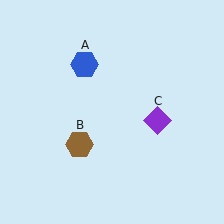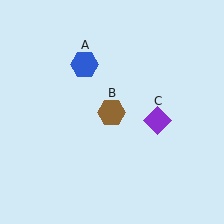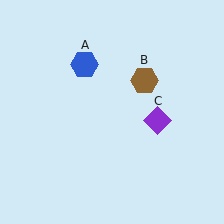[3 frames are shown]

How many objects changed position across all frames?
1 object changed position: brown hexagon (object B).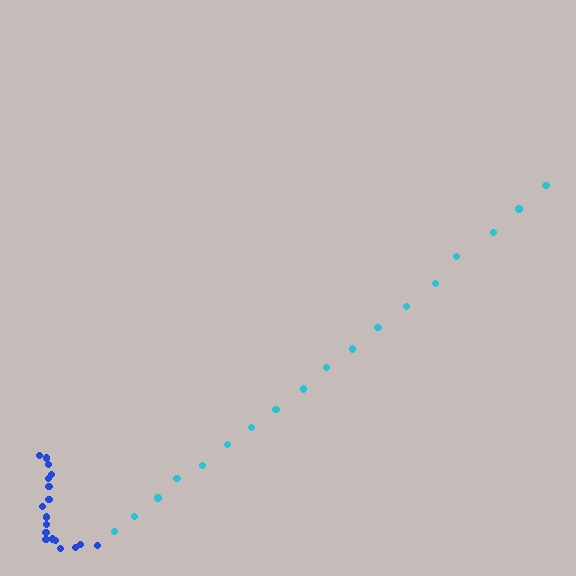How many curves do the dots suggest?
There are 2 distinct paths.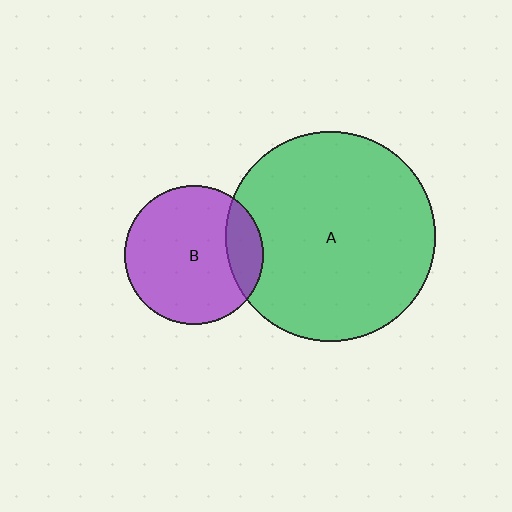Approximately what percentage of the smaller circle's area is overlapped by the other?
Approximately 15%.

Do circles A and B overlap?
Yes.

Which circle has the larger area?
Circle A (green).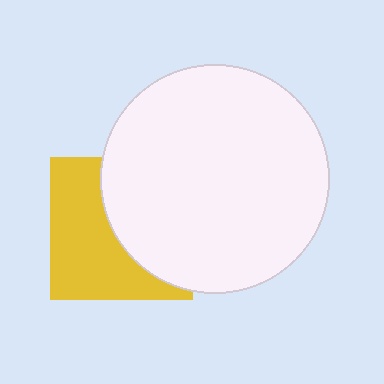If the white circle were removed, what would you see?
You would see the complete yellow square.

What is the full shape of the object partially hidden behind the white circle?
The partially hidden object is a yellow square.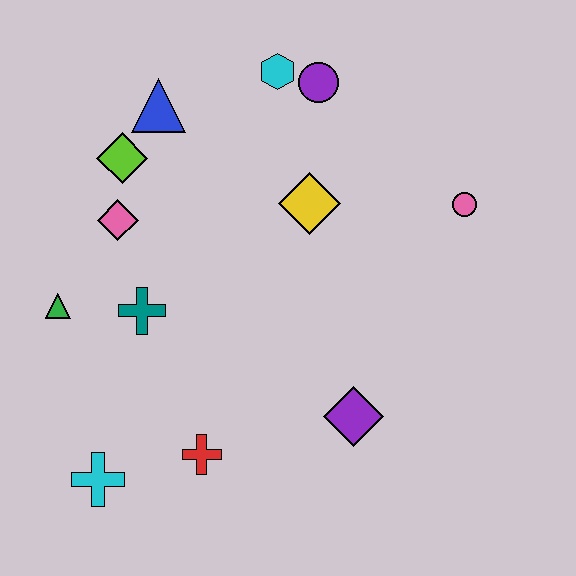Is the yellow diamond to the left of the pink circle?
Yes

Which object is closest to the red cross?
The cyan cross is closest to the red cross.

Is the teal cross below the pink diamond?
Yes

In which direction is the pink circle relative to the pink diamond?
The pink circle is to the right of the pink diamond.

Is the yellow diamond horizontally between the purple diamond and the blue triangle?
Yes